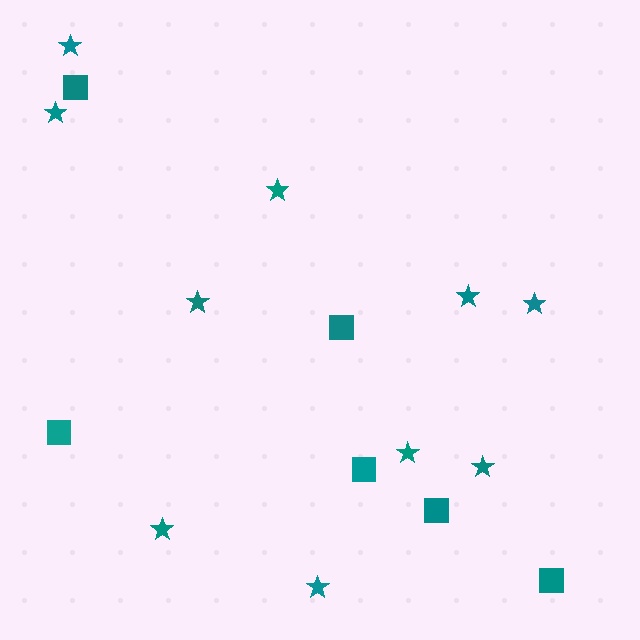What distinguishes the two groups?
There are 2 groups: one group of squares (6) and one group of stars (10).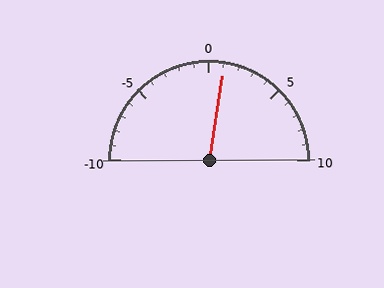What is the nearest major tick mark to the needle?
The nearest major tick mark is 0.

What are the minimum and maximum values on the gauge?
The gauge ranges from -10 to 10.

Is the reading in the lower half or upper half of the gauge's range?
The reading is in the upper half of the range (-10 to 10).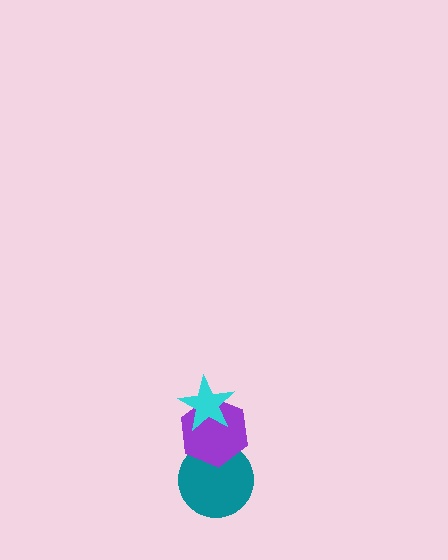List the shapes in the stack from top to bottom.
From top to bottom: the cyan star, the purple hexagon, the teal circle.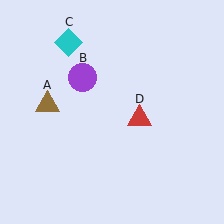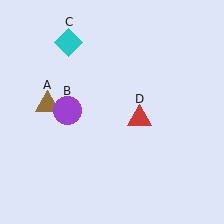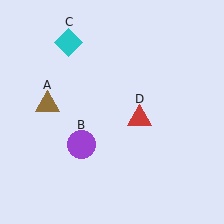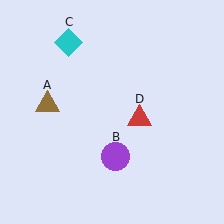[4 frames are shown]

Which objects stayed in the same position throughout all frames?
Brown triangle (object A) and cyan diamond (object C) and red triangle (object D) remained stationary.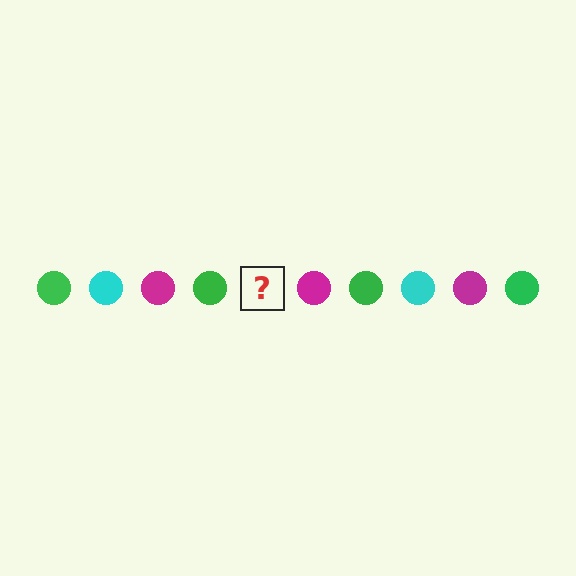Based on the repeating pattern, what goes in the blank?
The blank should be a cyan circle.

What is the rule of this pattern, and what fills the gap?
The rule is that the pattern cycles through green, cyan, magenta circles. The gap should be filled with a cyan circle.